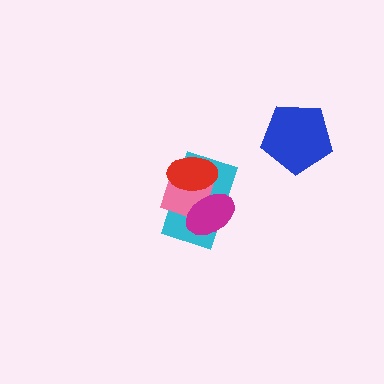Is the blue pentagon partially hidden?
No, no other shape covers it.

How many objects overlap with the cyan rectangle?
3 objects overlap with the cyan rectangle.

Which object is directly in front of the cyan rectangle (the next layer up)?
The pink diamond is directly in front of the cyan rectangle.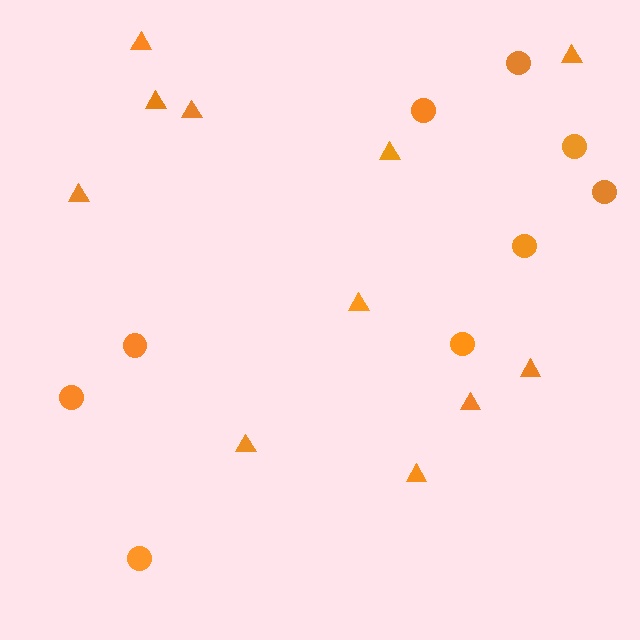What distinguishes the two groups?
There are 2 groups: one group of circles (9) and one group of triangles (11).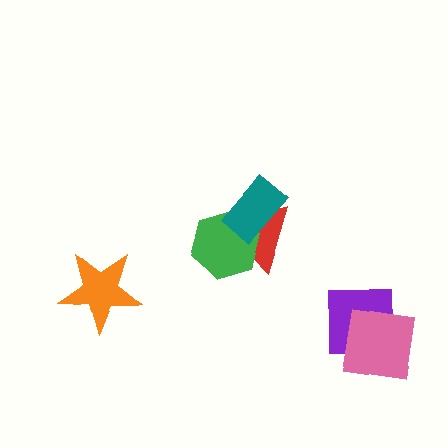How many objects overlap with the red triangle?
2 objects overlap with the red triangle.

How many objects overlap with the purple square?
1 object overlaps with the purple square.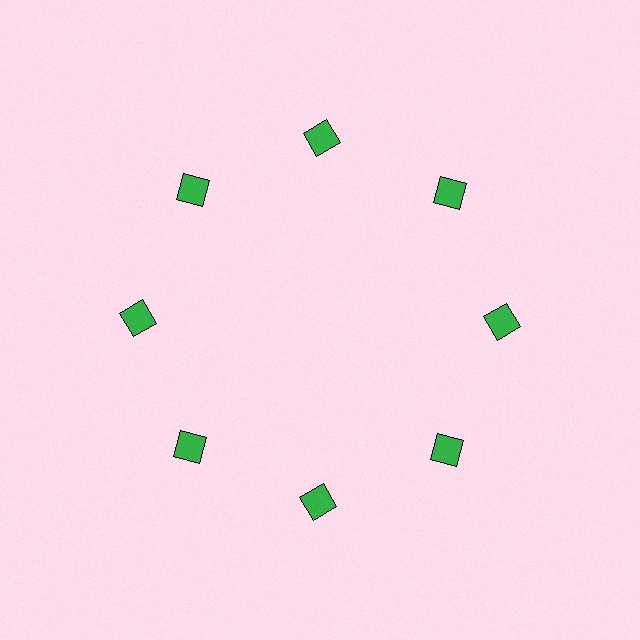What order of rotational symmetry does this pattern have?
This pattern has 8-fold rotational symmetry.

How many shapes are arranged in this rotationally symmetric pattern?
There are 8 shapes, arranged in 8 groups of 1.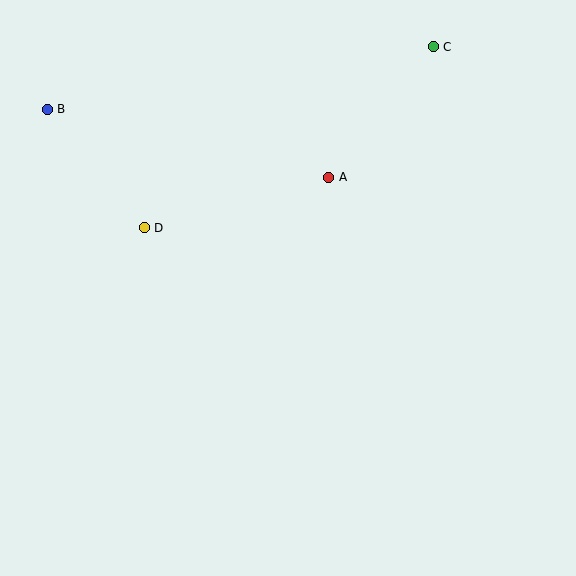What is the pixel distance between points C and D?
The distance between C and D is 341 pixels.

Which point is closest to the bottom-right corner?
Point A is closest to the bottom-right corner.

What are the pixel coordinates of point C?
Point C is at (433, 47).